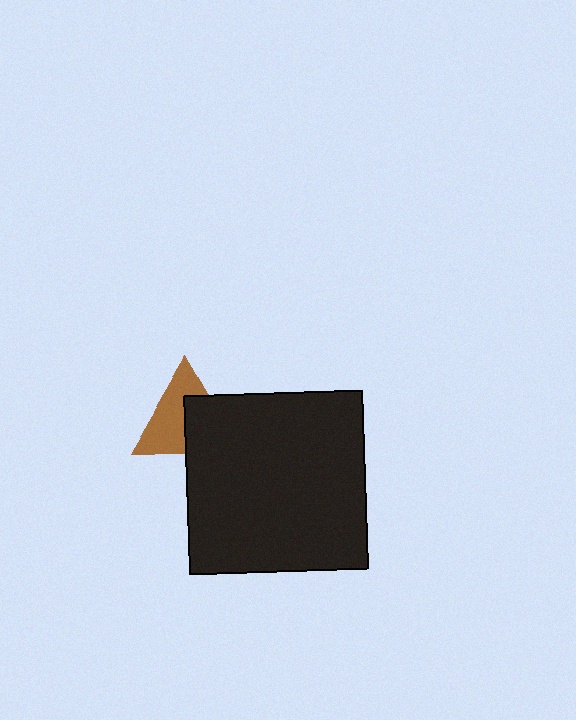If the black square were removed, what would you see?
You would see the complete brown triangle.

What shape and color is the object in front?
The object in front is a black square.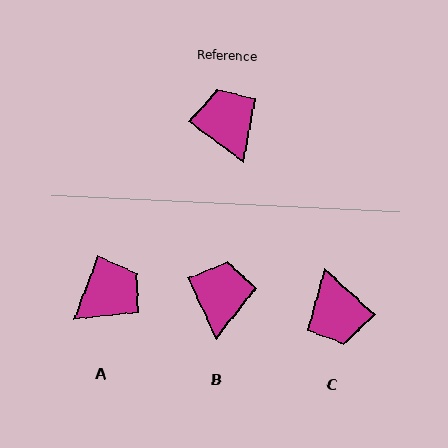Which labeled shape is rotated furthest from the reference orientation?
C, about 175 degrees away.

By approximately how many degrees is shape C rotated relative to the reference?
Approximately 175 degrees counter-clockwise.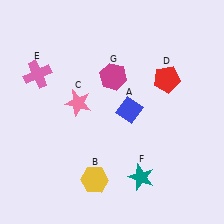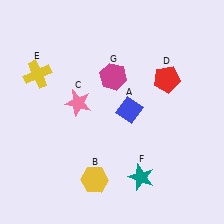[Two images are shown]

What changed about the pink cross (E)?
In Image 1, E is pink. In Image 2, it changed to yellow.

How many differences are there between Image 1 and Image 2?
There is 1 difference between the two images.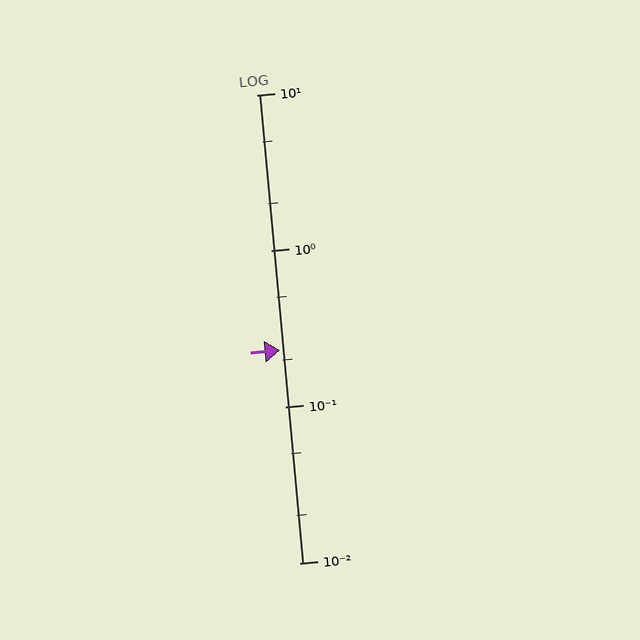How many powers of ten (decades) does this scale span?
The scale spans 3 decades, from 0.01 to 10.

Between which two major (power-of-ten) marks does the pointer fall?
The pointer is between 0.1 and 1.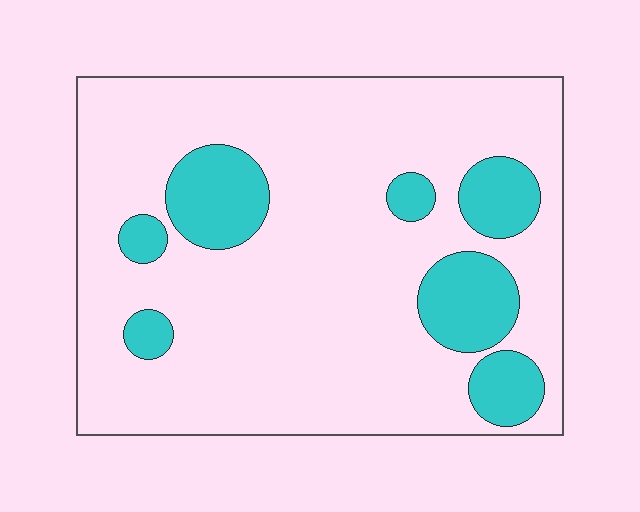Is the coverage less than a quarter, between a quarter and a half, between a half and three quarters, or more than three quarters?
Less than a quarter.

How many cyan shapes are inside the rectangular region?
7.